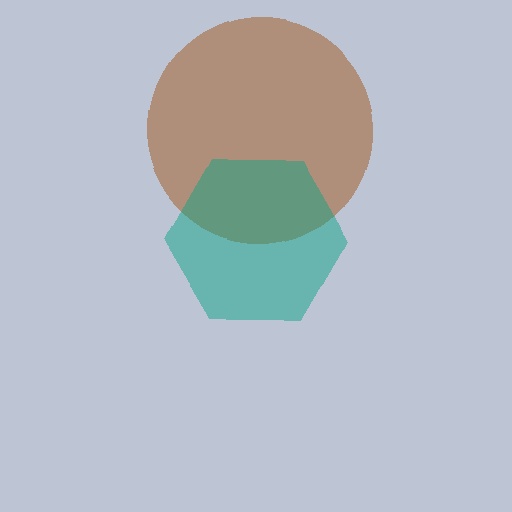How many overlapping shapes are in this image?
There are 2 overlapping shapes in the image.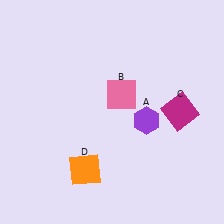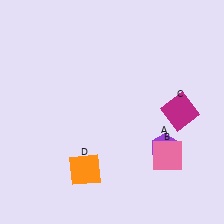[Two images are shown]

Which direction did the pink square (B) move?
The pink square (B) moved down.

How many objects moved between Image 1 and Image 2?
2 objects moved between the two images.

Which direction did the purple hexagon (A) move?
The purple hexagon (A) moved down.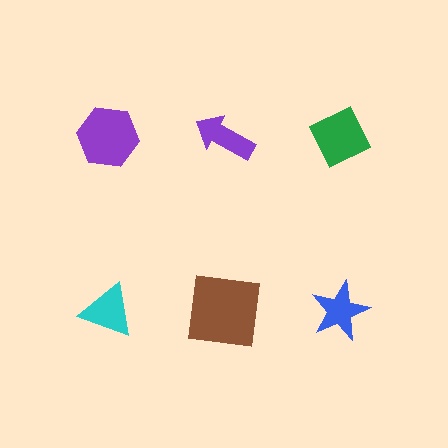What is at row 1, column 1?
A purple hexagon.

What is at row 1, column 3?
A green diamond.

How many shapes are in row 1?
3 shapes.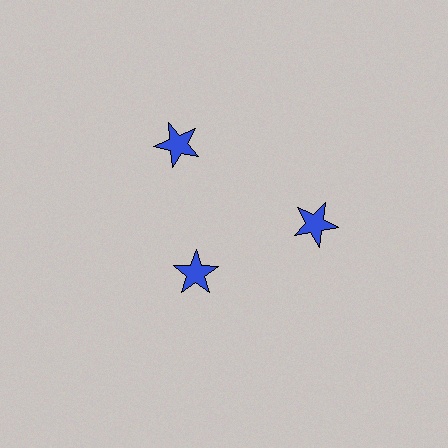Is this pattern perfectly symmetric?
No. The 3 blue stars are arranged in a ring, but one element near the 7 o'clock position is pulled inward toward the center, breaking the 3-fold rotational symmetry.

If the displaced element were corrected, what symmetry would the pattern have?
It would have 3-fold rotational symmetry — the pattern would map onto itself every 120 degrees.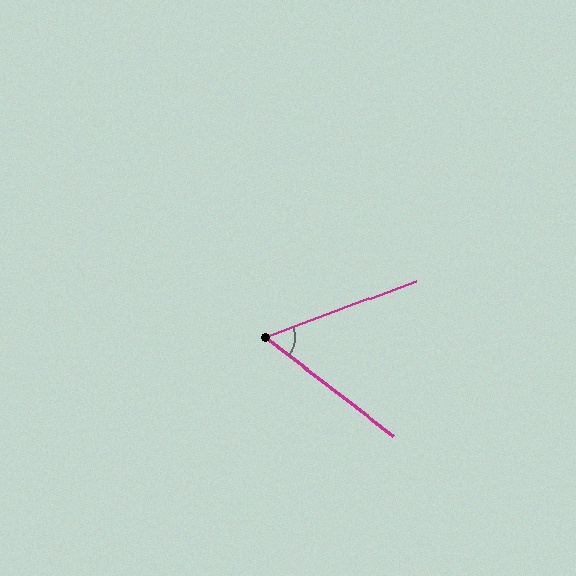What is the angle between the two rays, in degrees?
Approximately 58 degrees.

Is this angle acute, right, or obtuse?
It is acute.